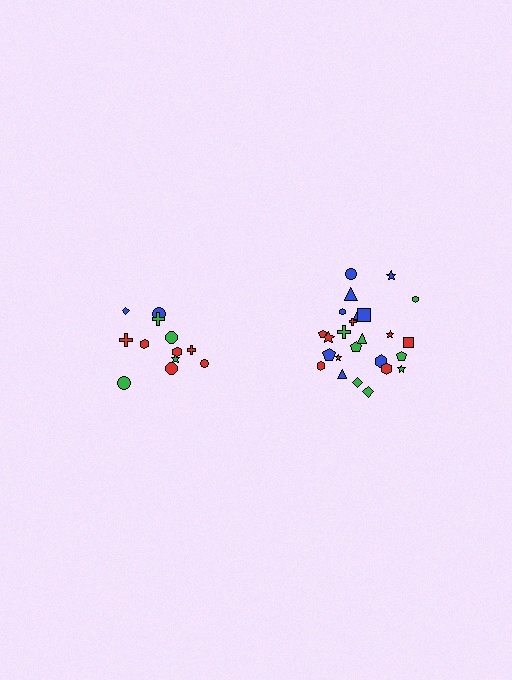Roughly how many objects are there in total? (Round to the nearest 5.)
Roughly 35 objects in total.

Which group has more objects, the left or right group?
The right group.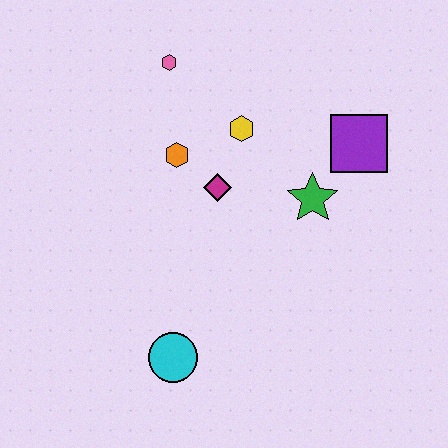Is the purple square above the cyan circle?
Yes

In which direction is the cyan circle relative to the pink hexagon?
The cyan circle is below the pink hexagon.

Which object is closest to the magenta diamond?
The orange hexagon is closest to the magenta diamond.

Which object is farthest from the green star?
The cyan circle is farthest from the green star.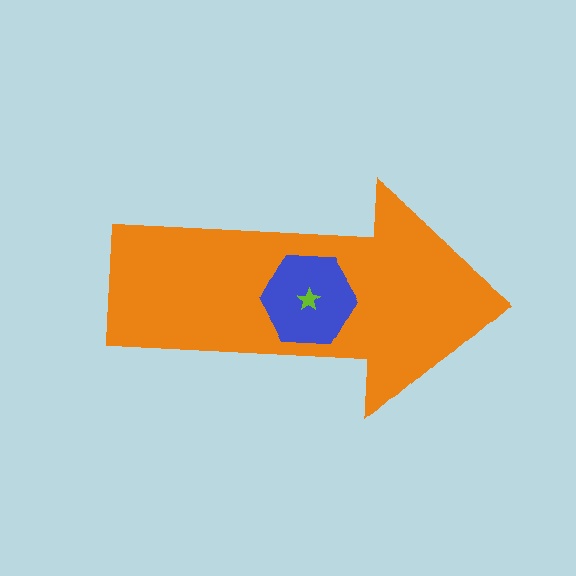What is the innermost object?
The lime star.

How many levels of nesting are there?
3.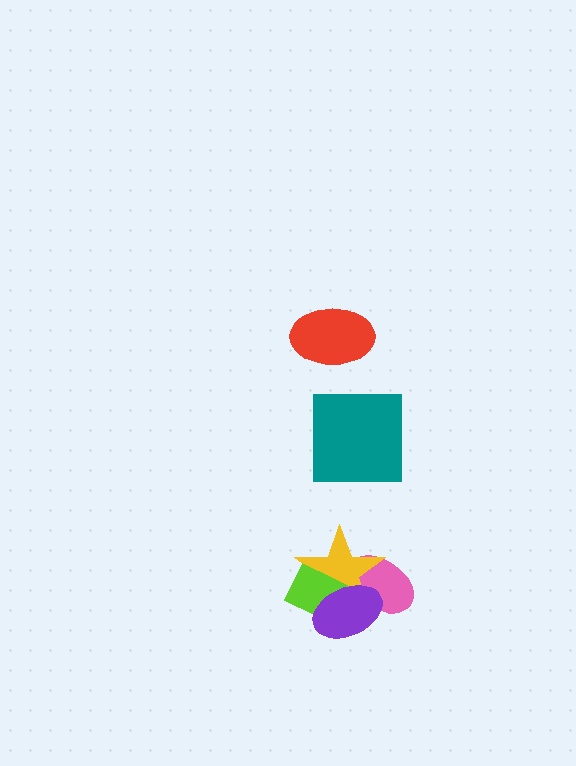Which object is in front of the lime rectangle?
The purple ellipse is in front of the lime rectangle.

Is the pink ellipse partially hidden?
Yes, it is partially covered by another shape.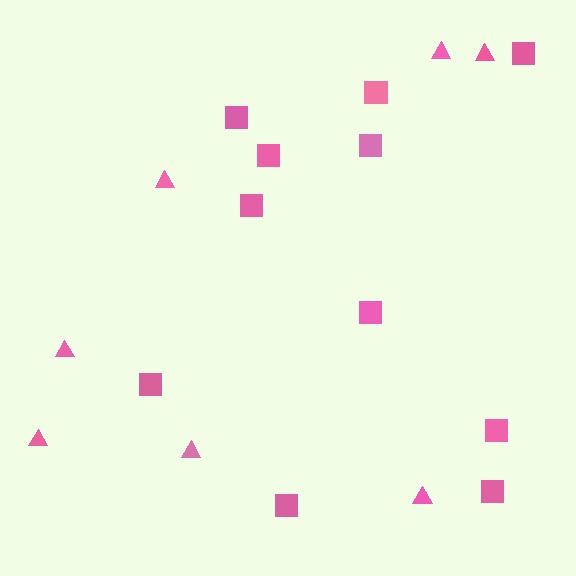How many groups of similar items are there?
There are 2 groups: one group of squares (11) and one group of triangles (7).